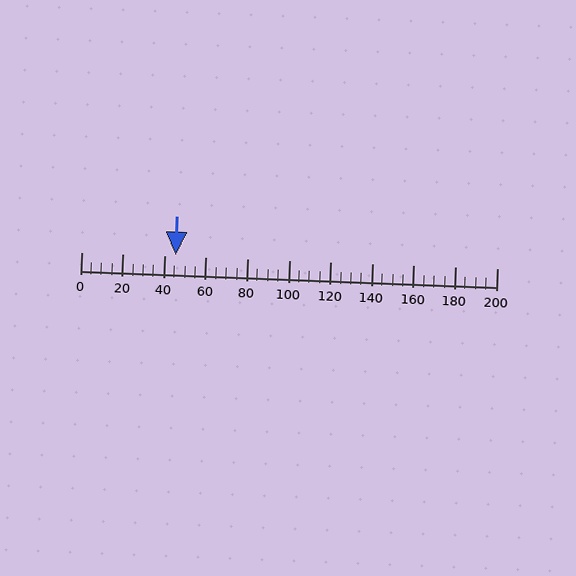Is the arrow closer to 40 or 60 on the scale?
The arrow is closer to 40.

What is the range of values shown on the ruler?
The ruler shows values from 0 to 200.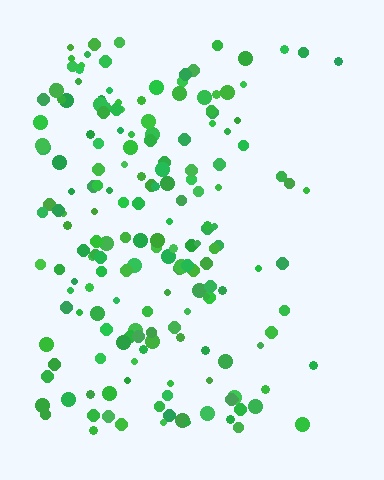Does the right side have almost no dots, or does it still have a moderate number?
Still a moderate number, just noticeably fewer than the left.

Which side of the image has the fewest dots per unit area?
The right.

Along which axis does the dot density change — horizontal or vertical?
Horizontal.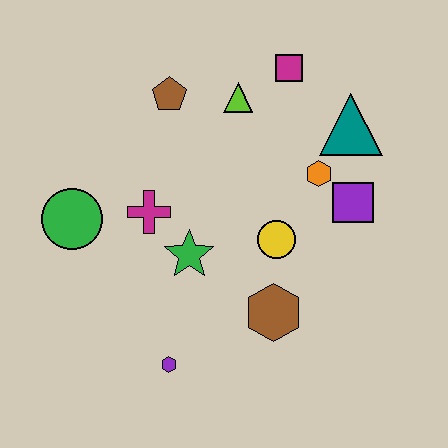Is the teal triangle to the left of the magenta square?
No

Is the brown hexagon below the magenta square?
Yes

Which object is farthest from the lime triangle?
The purple hexagon is farthest from the lime triangle.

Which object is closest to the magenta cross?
The green star is closest to the magenta cross.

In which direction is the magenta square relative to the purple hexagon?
The magenta square is above the purple hexagon.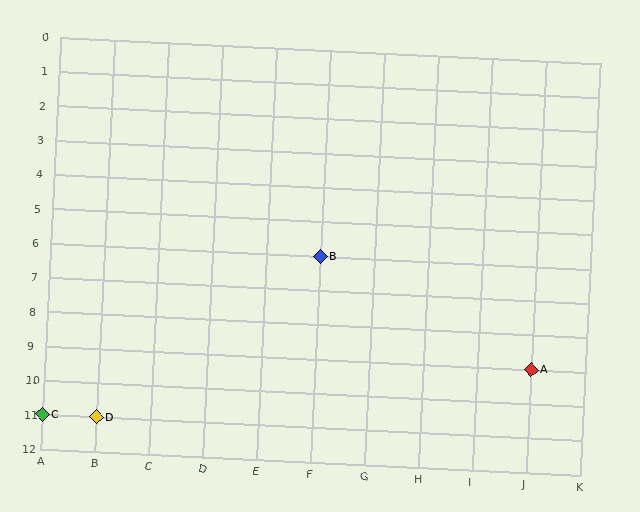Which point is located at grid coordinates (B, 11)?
Point D is at (B, 11).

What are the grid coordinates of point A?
Point A is at grid coordinates (J, 9).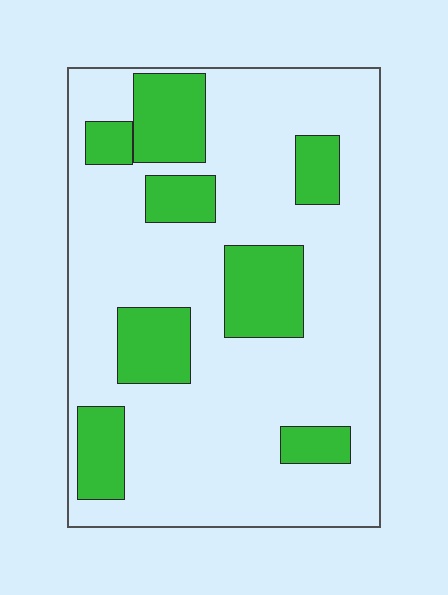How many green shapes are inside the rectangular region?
8.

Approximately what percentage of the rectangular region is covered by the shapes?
Approximately 25%.